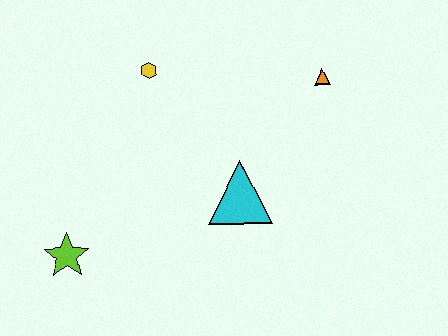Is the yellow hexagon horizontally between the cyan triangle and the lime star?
Yes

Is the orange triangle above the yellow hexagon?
No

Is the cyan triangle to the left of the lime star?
No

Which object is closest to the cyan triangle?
The orange triangle is closest to the cyan triangle.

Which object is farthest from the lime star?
The orange triangle is farthest from the lime star.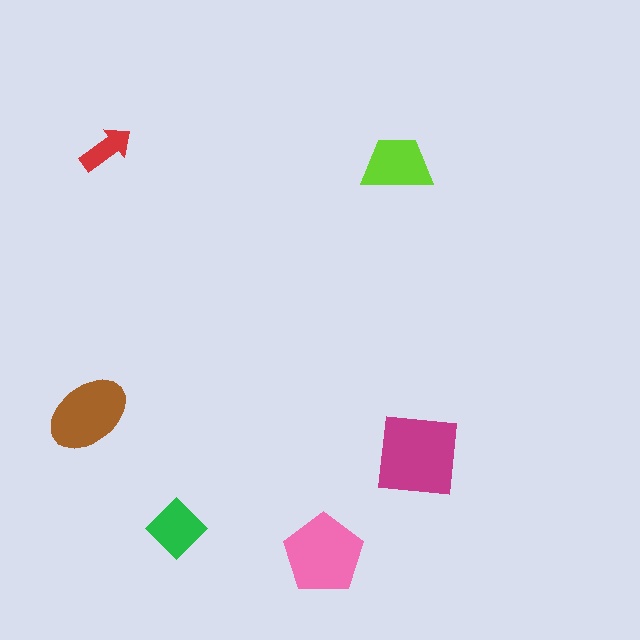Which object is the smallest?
The red arrow.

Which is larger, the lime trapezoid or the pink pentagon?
The pink pentagon.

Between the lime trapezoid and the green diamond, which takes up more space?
The lime trapezoid.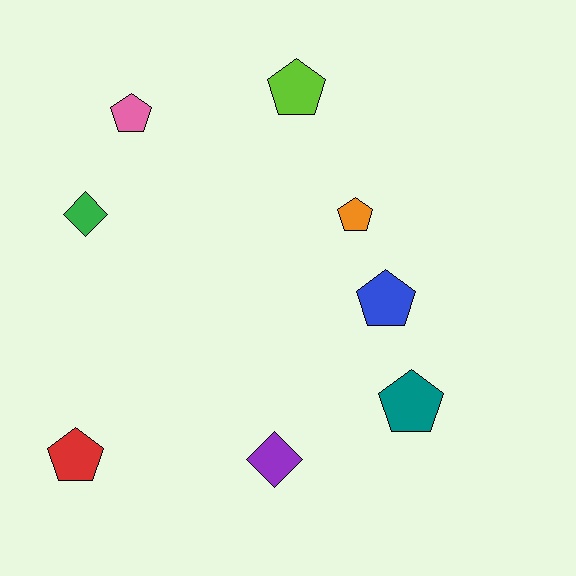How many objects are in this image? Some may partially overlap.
There are 8 objects.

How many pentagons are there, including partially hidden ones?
There are 6 pentagons.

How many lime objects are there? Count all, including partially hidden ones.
There is 1 lime object.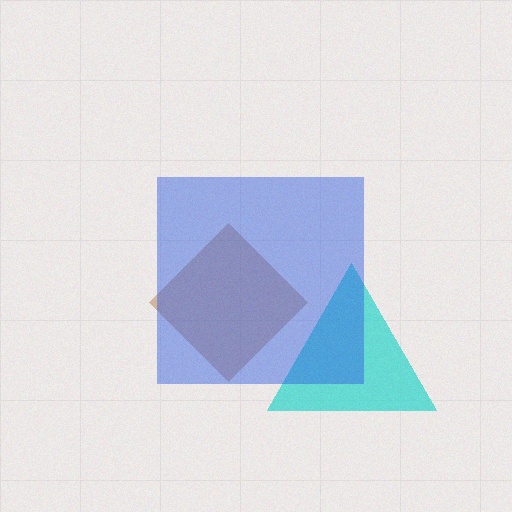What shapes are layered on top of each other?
The layered shapes are: a brown diamond, a cyan triangle, a blue square.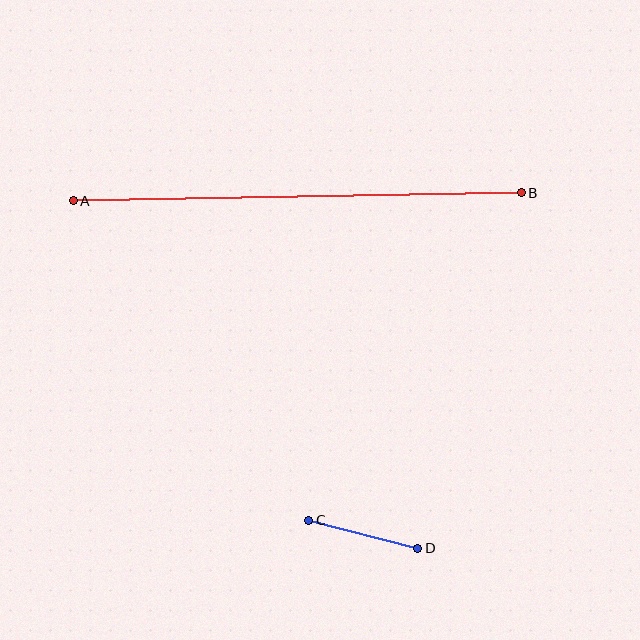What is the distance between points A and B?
The distance is approximately 448 pixels.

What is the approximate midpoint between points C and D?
The midpoint is at approximately (363, 534) pixels.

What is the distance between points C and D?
The distance is approximately 113 pixels.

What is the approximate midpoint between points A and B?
The midpoint is at approximately (297, 197) pixels.